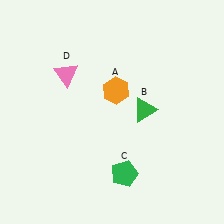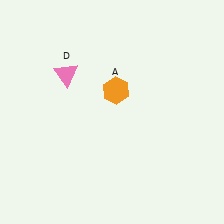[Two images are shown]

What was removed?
The green pentagon (C), the green triangle (B) were removed in Image 2.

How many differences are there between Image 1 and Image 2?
There are 2 differences between the two images.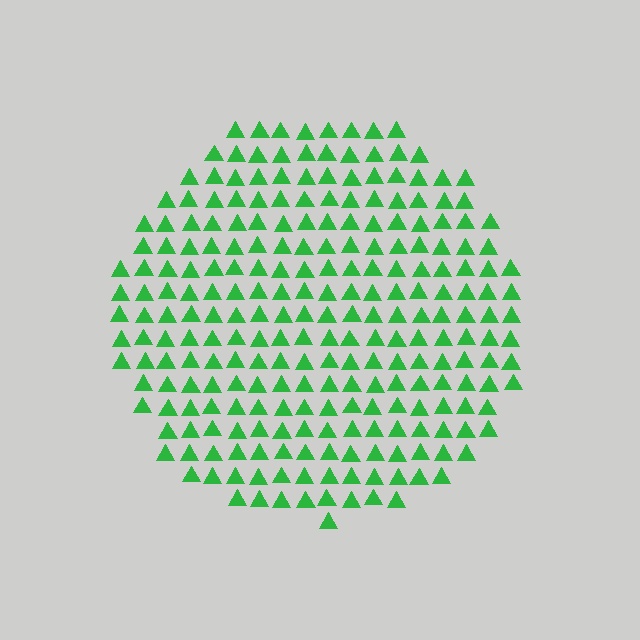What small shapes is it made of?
It is made of small triangles.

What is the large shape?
The large shape is a circle.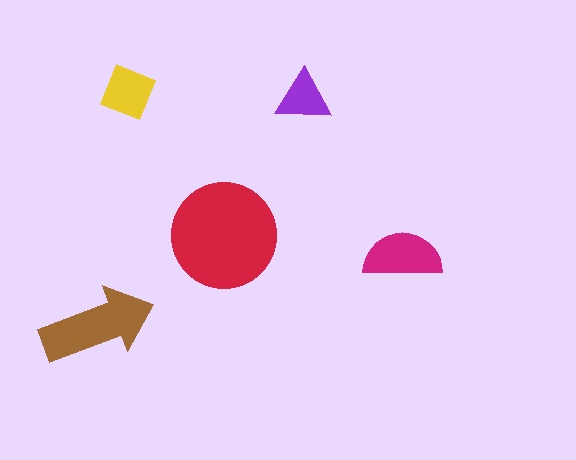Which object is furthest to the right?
The magenta semicircle is rightmost.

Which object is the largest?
The red circle.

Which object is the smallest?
The purple triangle.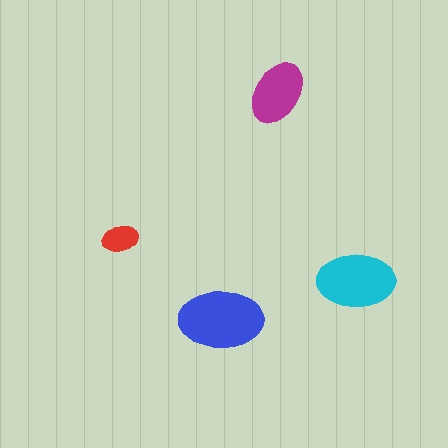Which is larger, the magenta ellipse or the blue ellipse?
The blue one.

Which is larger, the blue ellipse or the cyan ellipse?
The blue one.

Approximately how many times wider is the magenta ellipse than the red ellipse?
About 2 times wider.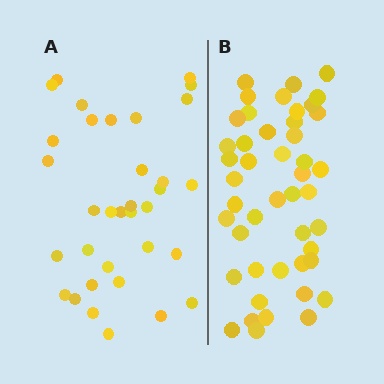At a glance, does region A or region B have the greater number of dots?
Region B (the right region) has more dots.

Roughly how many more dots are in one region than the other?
Region B has roughly 12 or so more dots than region A.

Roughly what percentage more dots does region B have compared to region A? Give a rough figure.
About 35% more.